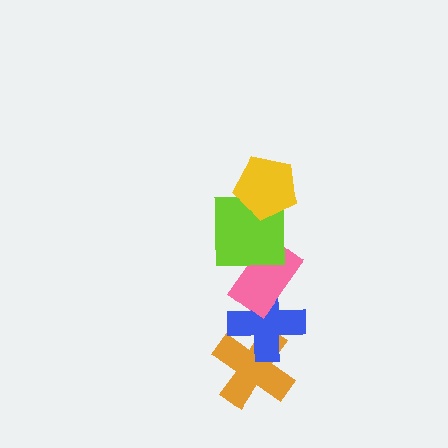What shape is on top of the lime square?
The yellow pentagon is on top of the lime square.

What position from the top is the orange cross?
The orange cross is 5th from the top.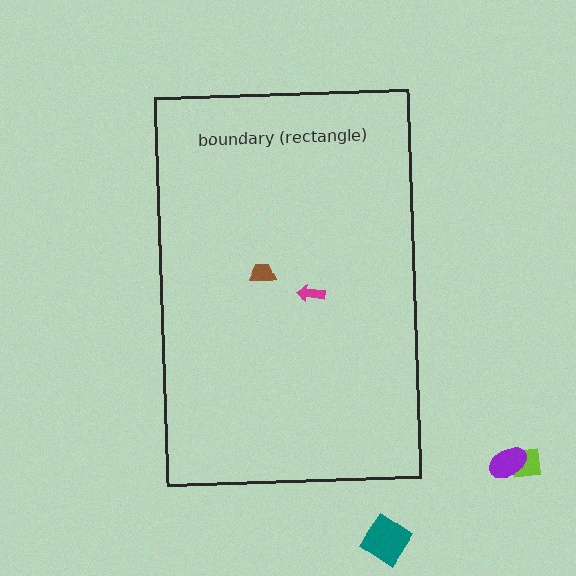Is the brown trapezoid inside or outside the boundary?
Inside.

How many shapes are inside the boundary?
2 inside, 3 outside.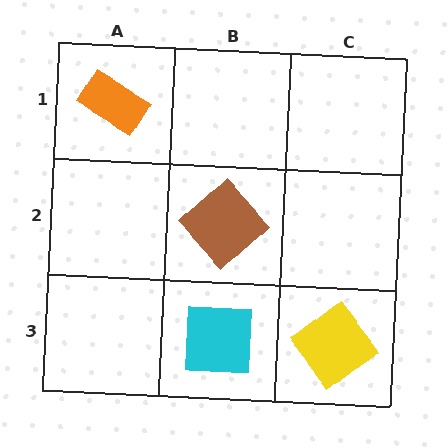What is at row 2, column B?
A brown diamond.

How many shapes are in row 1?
1 shape.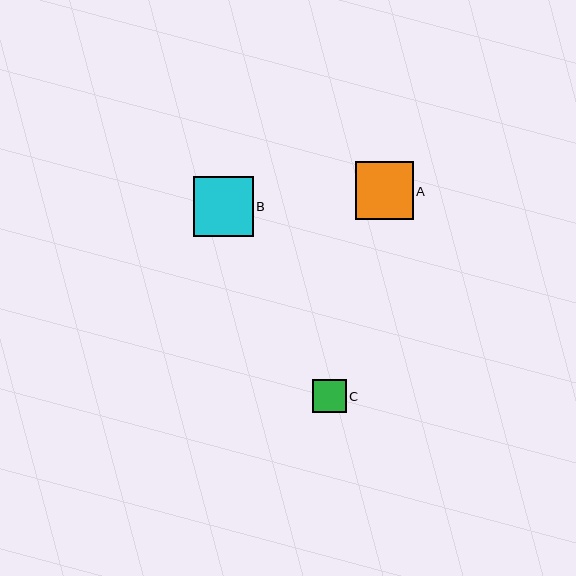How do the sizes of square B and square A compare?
Square B and square A are approximately the same size.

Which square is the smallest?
Square C is the smallest with a size of approximately 33 pixels.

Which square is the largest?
Square B is the largest with a size of approximately 60 pixels.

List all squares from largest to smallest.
From largest to smallest: B, A, C.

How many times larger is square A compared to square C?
Square A is approximately 1.7 times the size of square C.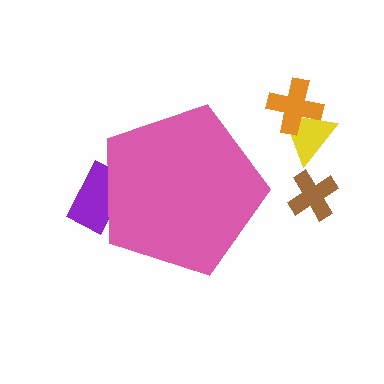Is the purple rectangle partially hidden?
Yes, the purple rectangle is partially hidden behind the pink pentagon.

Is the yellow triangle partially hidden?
No, the yellow triangle is fully visible.